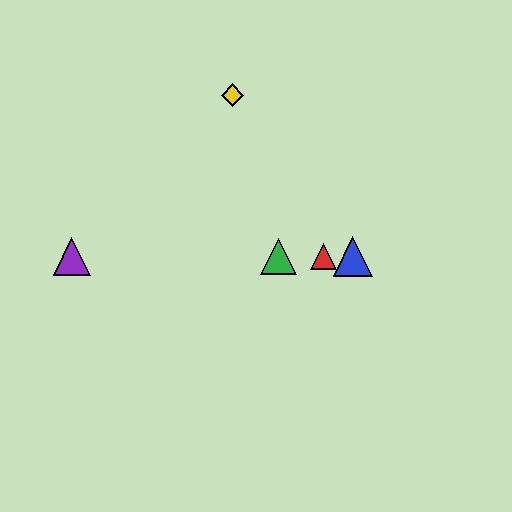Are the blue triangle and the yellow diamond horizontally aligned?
No, the blue triangle is at y≈256 and the yellow diamond is at y≈95.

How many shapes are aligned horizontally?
4 shapes (the red triangle, the blue triangle, the green triangle, the purple triangle) are aligned horizontally.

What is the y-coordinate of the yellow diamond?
The yellow diamond is at y≈95.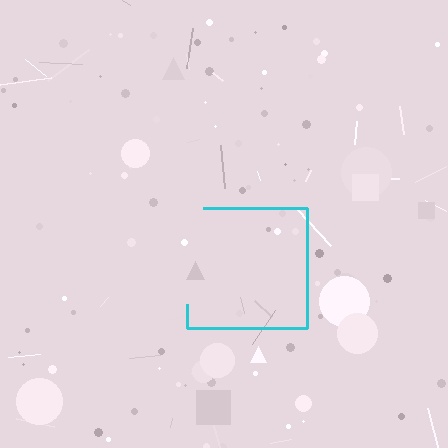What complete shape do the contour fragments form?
The contour fragments form a square.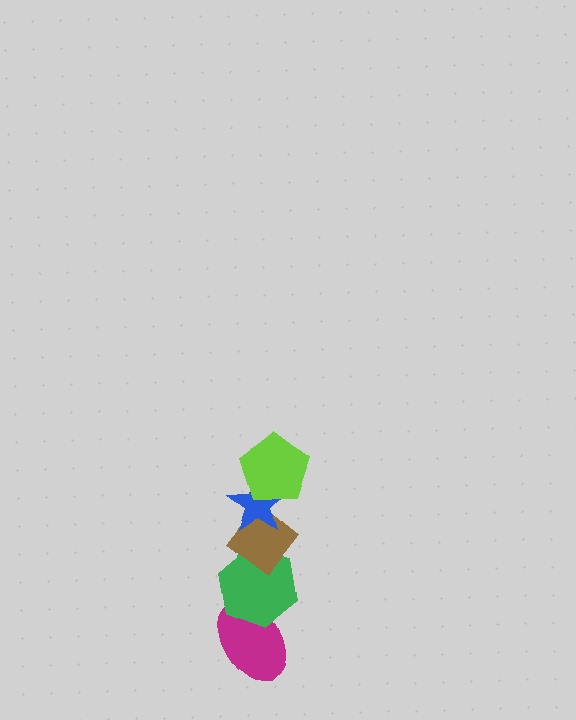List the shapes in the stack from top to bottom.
From top to bottom: the lime pentagon, the blue star, the brown diamond, the green hexagon, the magenta ellipse.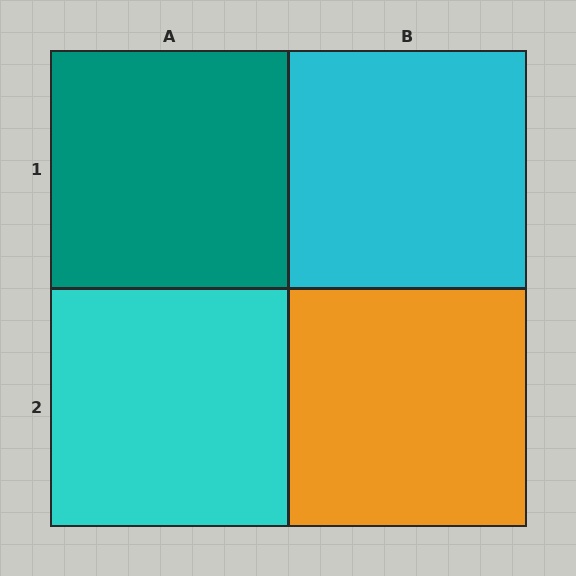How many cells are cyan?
2 cells are cyan.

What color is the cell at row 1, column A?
Teal.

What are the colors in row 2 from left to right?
Cyan, orange.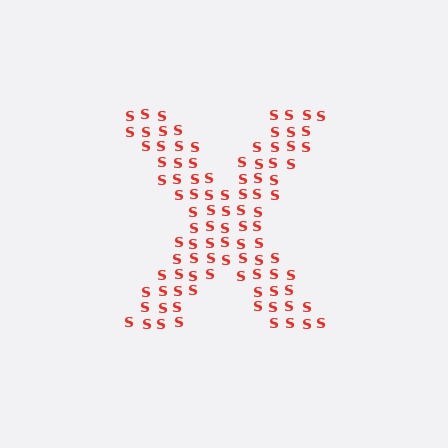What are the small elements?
The small elements are letter S's.